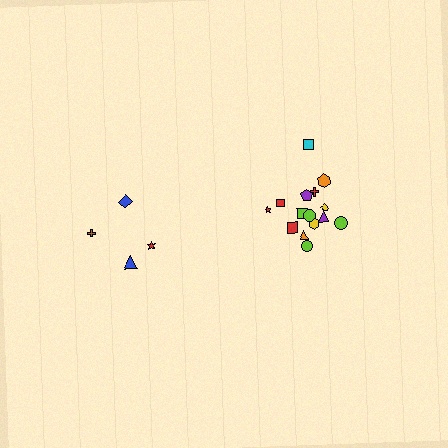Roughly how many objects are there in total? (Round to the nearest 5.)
Roughly 20 objects in total.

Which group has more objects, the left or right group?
The right group.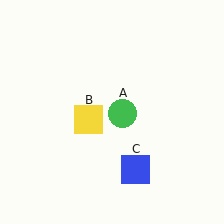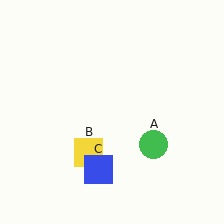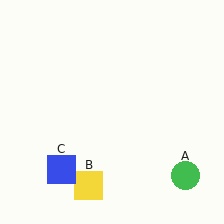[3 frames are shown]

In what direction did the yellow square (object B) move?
The yellow square (object B) moved down.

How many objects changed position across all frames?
3 objects changed position: green circle (object A), yellow square (object B), blue square (object C).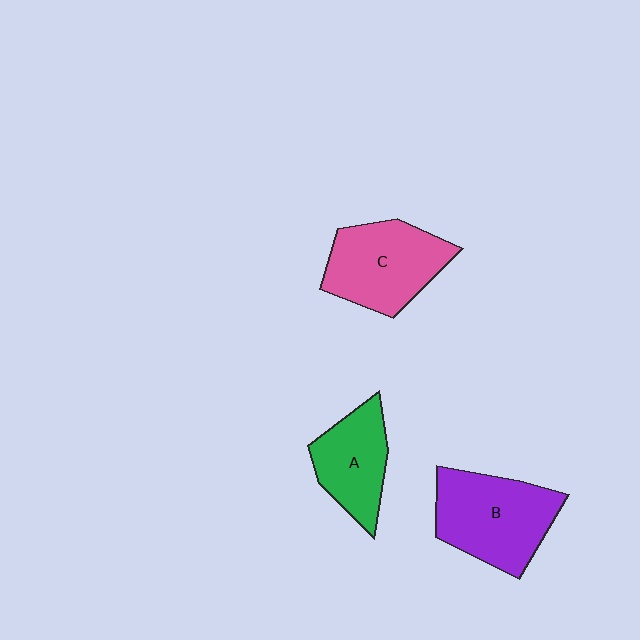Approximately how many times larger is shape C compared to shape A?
Approximately 1.3 times.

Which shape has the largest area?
Shape B (purple).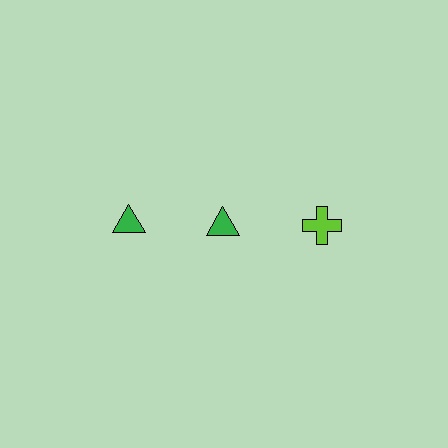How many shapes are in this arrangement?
There are 3 shapes arranged in a grid pattern.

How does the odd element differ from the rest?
It differs in both color (lime instead of green) and shape (cross instead of triangle).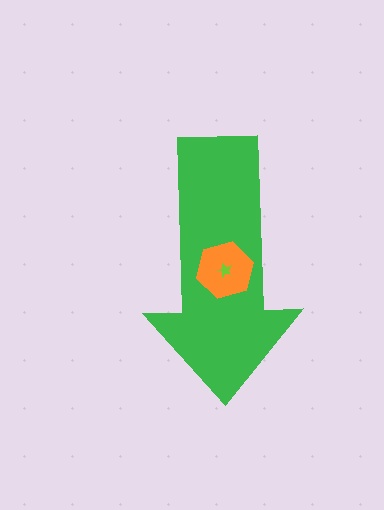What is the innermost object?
The lime star.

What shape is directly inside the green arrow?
The orange hexagon.